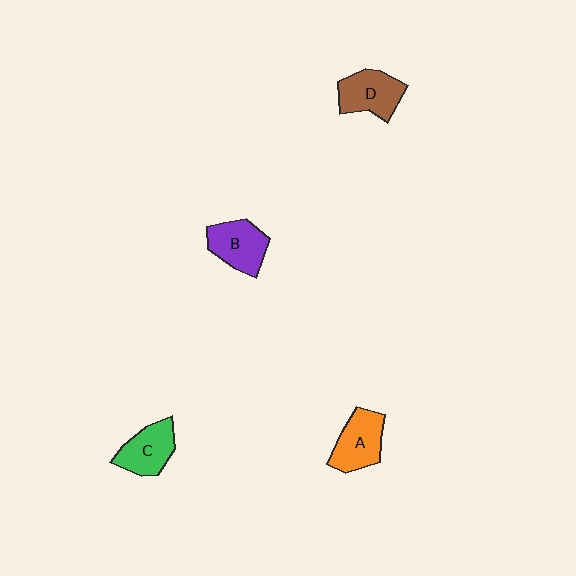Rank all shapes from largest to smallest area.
From largest to smallest: D (brown), A (orange), B (purple), C (green).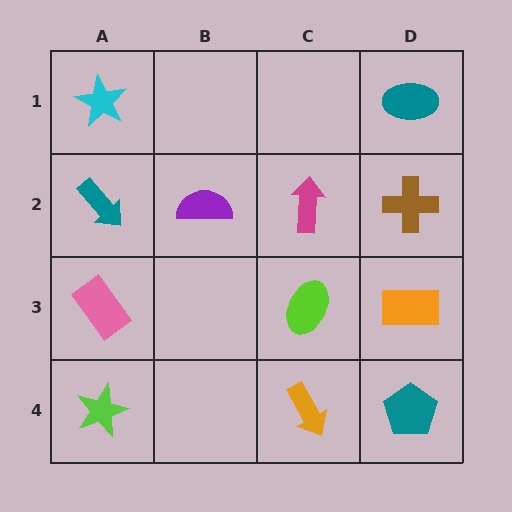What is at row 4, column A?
A lime star.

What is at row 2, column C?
A magenta arrow.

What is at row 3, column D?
An orange rectangle.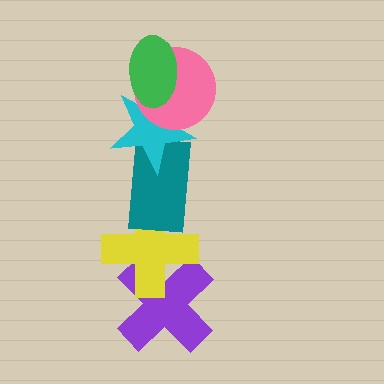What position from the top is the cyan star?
The cyan star is 3rd from the top.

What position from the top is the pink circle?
The pink circle is 2nd from the top.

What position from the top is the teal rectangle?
The teal rectangle is 4th from the top.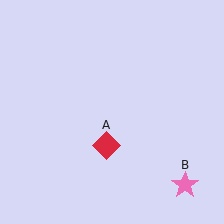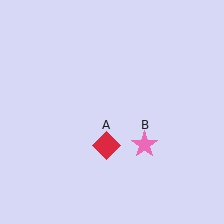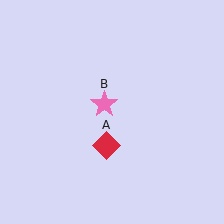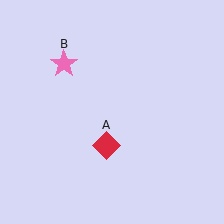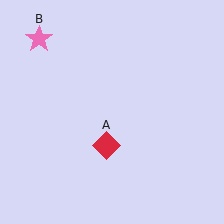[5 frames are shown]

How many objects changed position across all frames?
1 object changed position: pink star (object B).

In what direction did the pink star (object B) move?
The pink star (object B) moved up and to the left.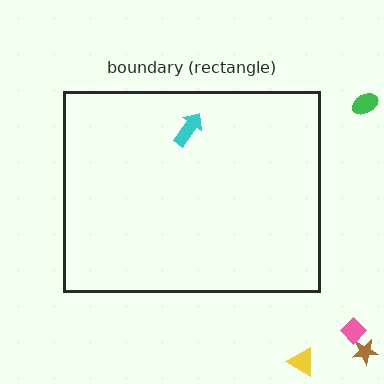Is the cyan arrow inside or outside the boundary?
Inside.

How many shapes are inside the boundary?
1 inside, 4 outside.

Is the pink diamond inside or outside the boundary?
Outside.